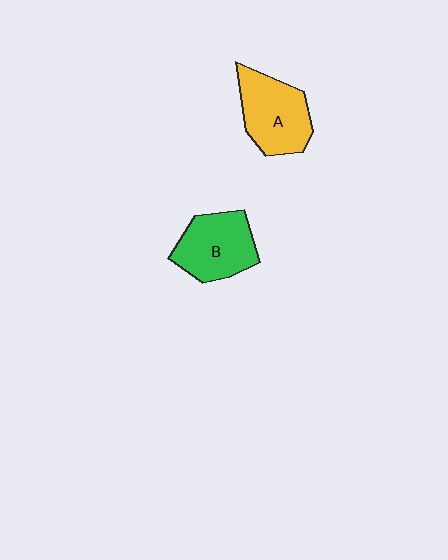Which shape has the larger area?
Shape A (yellow).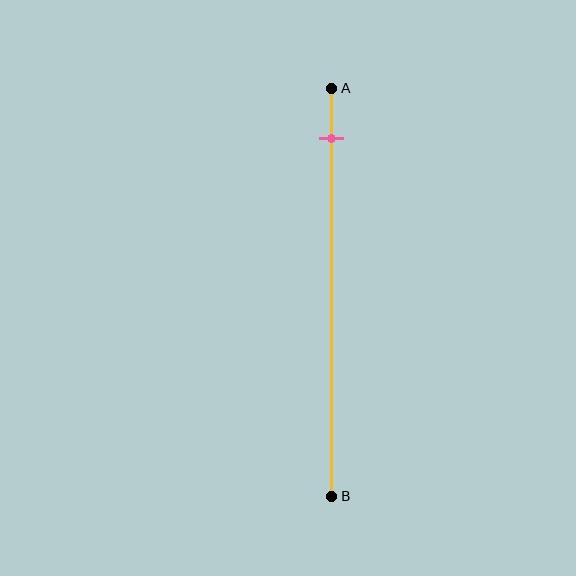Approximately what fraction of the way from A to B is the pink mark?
The pink mark is approximately 10% of the way from A to B.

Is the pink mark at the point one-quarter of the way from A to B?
No, the mark is at about 10% from A, not at the 25% one-quarter point.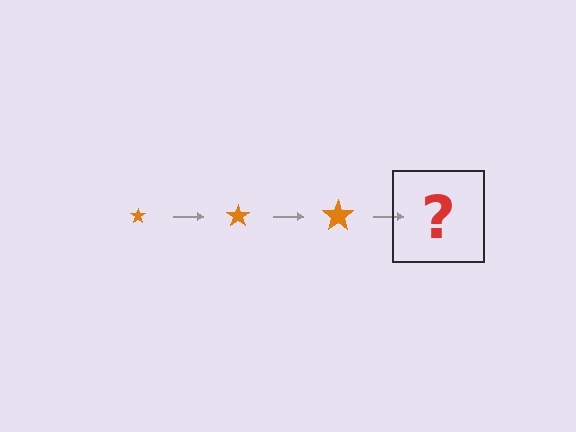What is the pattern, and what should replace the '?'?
The pattern is that the star gets progressively larger each step. The '?' should be an orange star, larger than the previous one.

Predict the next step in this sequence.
The next step is an orange star, larger than the previous one.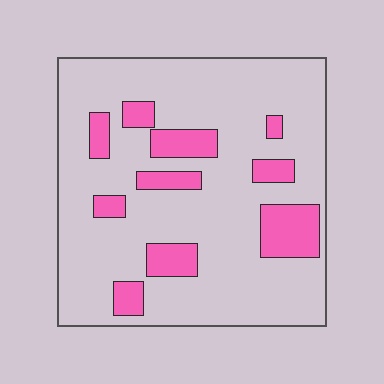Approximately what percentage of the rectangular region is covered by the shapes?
Approximately 20%.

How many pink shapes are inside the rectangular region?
10.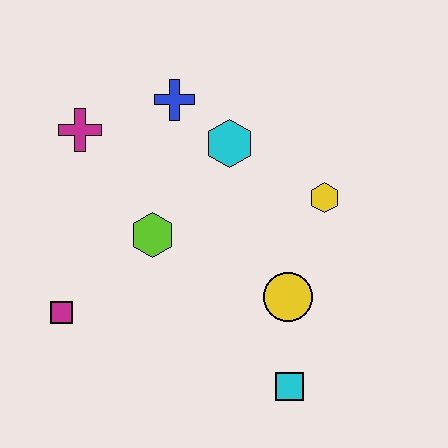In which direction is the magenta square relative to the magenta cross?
The magenta square is below the magenta cross.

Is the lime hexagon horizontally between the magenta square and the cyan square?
Yes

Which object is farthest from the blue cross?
The cyan square is farthest from the blue cross.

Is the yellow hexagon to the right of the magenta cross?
Yes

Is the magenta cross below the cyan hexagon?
No